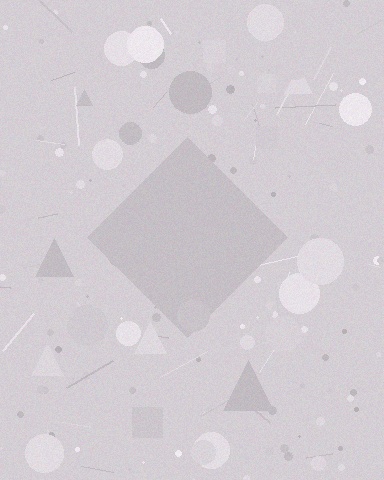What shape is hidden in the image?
A diamond is hidden in the image.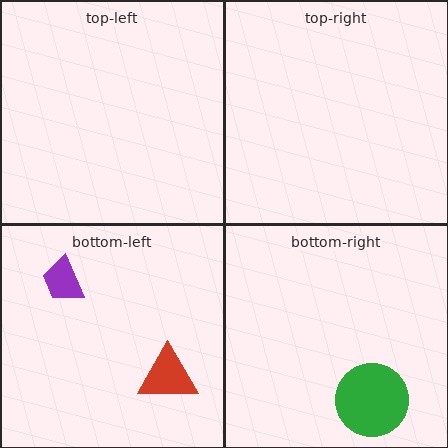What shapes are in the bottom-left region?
The red triangle, the purple trapezoid.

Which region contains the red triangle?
The bottom-left region.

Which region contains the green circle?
The bottom-right region.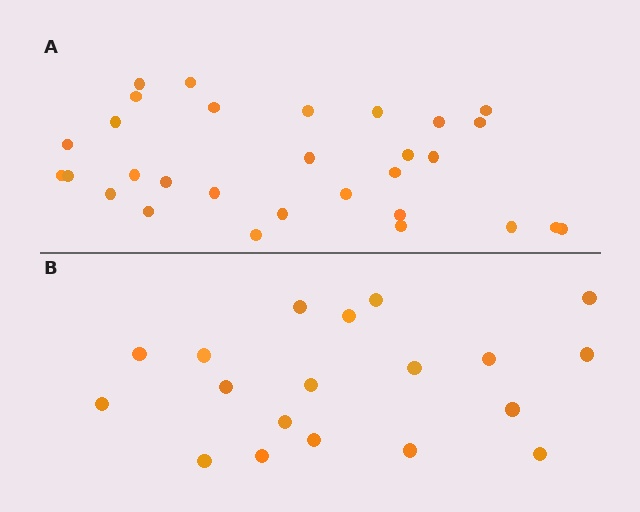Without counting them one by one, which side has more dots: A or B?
Region A (the top region) has more dots.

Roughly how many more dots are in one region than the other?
Region A has roughly 12 or so more dots than region B.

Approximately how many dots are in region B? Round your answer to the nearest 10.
About 20 dots. (The exact count is 19, which rounds to 20.)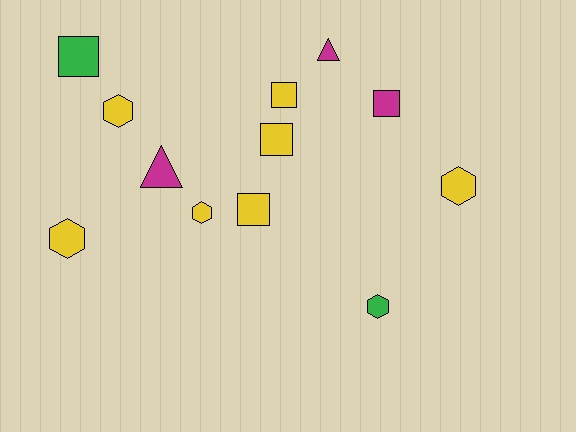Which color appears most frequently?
Yellow, with 7 objects.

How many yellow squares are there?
There are 3 yellow squares.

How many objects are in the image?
There are 12 objects.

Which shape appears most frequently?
Square, with 5 objects.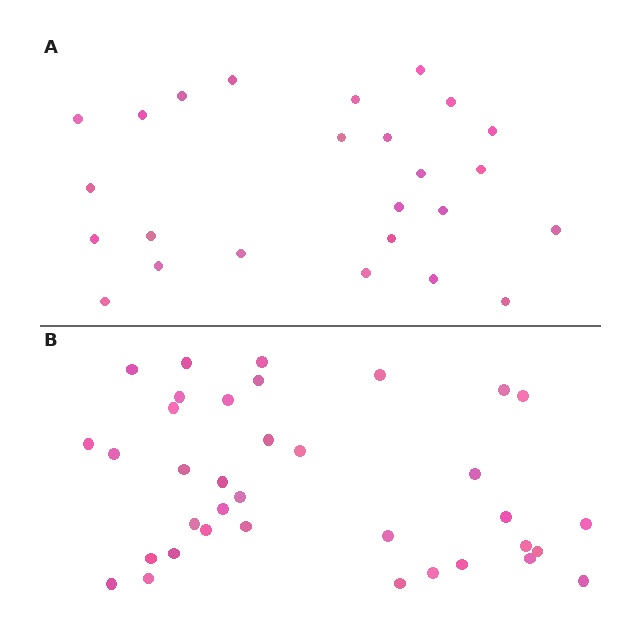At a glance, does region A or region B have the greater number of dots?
Region B (the bottom region) has more dots.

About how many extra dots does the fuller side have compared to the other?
Region B has roughly 12 or so more dots than region A.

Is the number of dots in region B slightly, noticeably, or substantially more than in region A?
Region B has noticeably more, but not dramatically so. The ratio is roughly 1.4 to 1.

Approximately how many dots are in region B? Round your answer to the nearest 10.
About 40 dots. (The exact count is 36, which rounds to 40.)